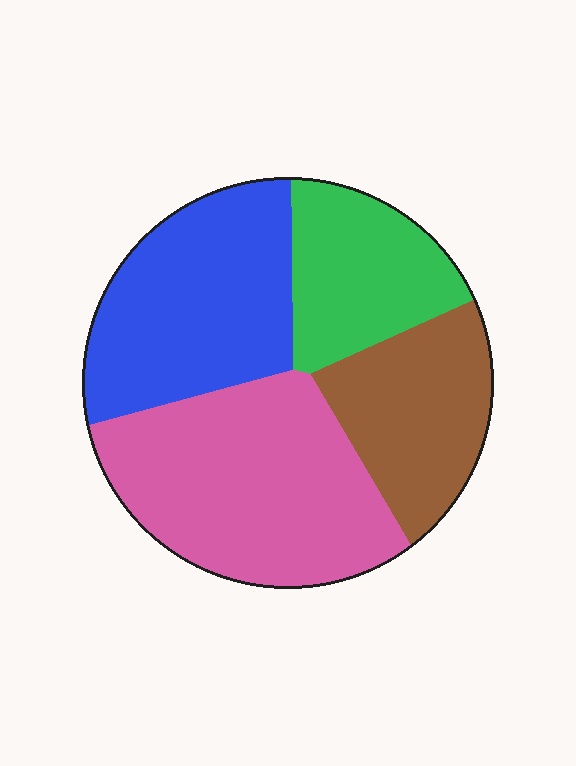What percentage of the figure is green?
Green covers roughly 20% of the figure.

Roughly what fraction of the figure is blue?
Blue takes up about one quarter (1/4) of the figure.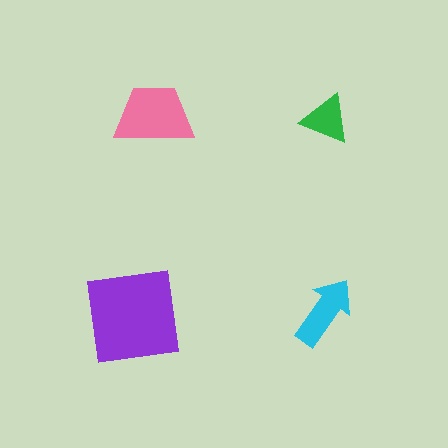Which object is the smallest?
The green triangle.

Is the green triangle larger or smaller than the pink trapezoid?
Smaller.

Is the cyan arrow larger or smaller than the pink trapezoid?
Smaller.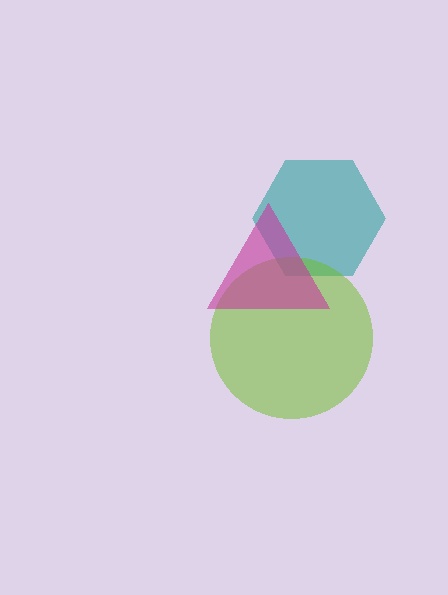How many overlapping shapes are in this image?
There are 3 overlapping shapes in the image.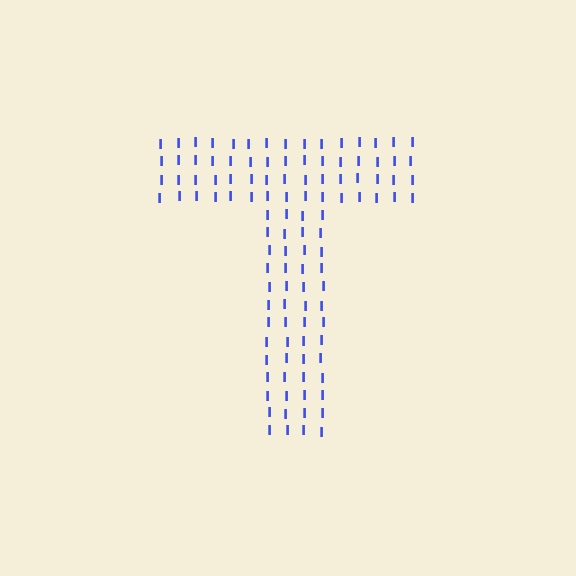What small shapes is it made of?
It is made of small letter I's.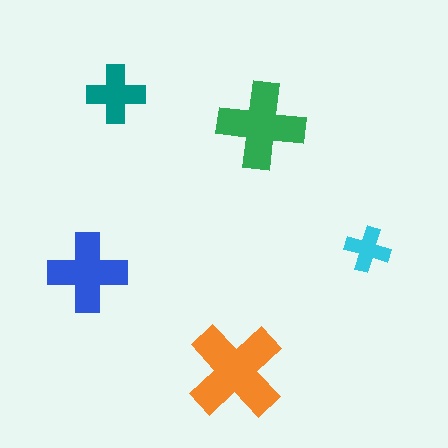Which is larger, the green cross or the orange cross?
The orange one.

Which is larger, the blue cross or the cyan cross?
The blue one.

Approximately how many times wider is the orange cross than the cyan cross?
About 2 times wider.